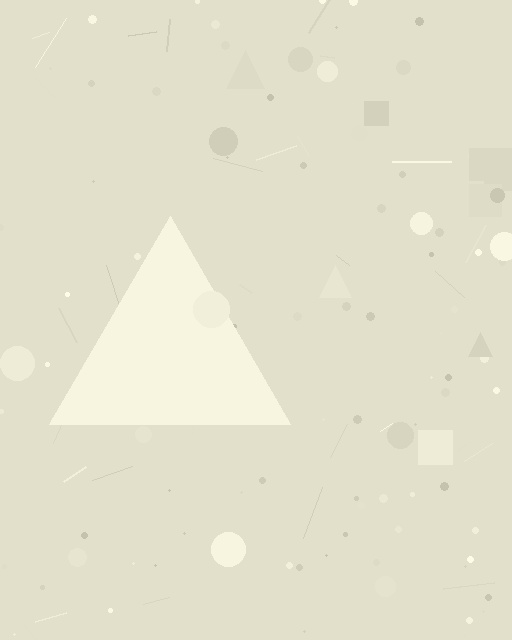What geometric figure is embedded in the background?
A triangle is embedded in the background.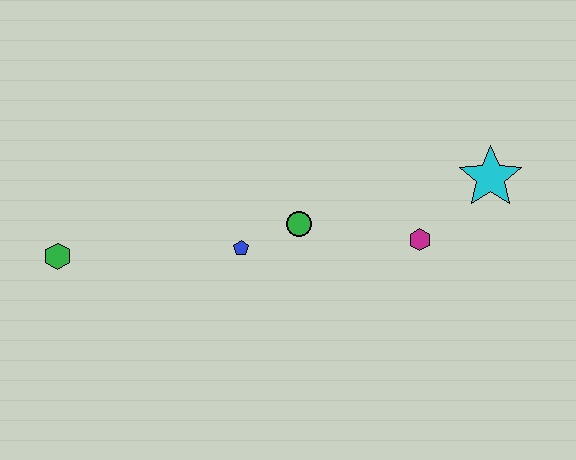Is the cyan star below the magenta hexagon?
No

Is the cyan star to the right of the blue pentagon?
Yes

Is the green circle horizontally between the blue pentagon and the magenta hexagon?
Yes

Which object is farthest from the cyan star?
The green hexagon is farthest from the cyan star.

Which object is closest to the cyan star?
The magenta hexagon is closest to the cyan star.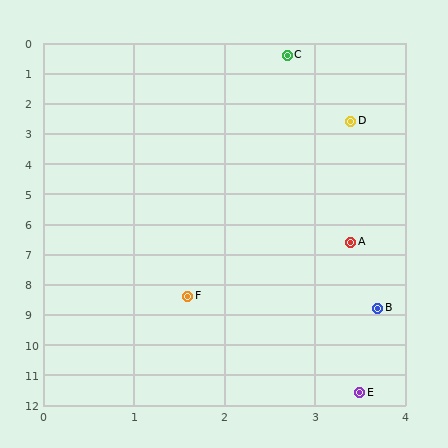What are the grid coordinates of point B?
Point B is at approximately (3.7, 8.8).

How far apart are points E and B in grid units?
Points E and B are about 2.8 grid units apart.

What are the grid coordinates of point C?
Point C is at approximately (2.7, 0.4).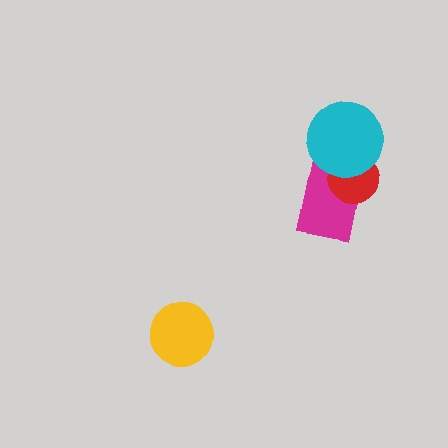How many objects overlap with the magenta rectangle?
2 objects overlap with the magenta rectangle.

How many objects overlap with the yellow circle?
0 objects overlap with the yellow circle.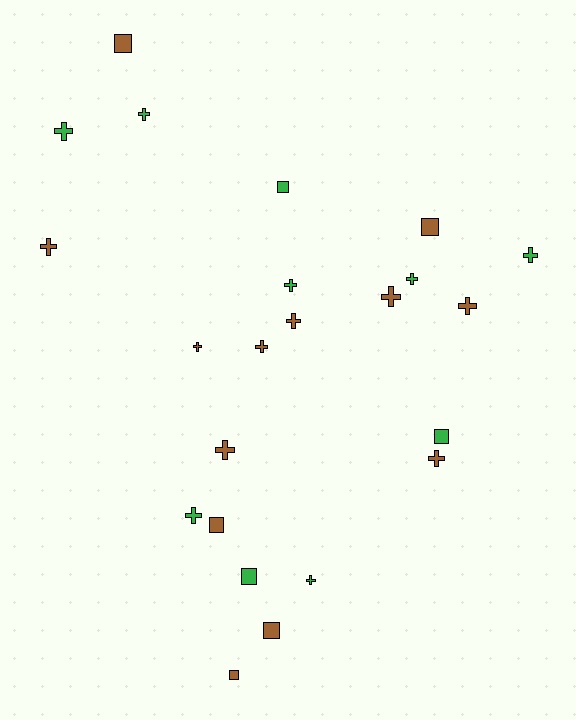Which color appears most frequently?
Brown, with 13 objects.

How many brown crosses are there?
There are 8 brown crosses.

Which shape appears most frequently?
Cross, with 15 objects.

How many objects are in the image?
There are 23 objects.